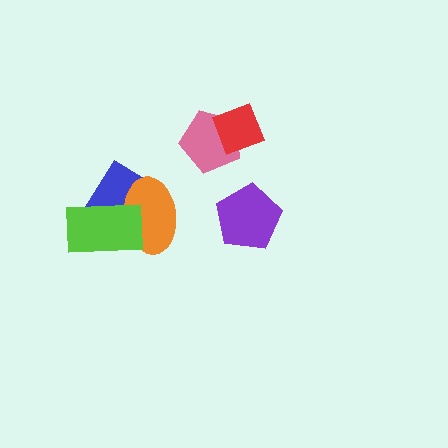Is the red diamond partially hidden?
No, no other shape covers it.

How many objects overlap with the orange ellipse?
2 objects overlap with the orange ellipse.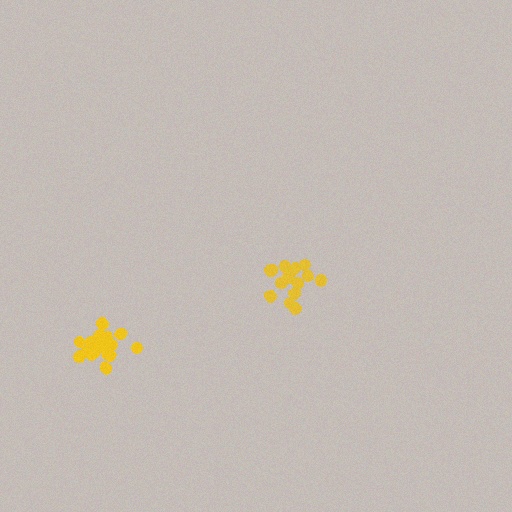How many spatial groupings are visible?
There are 2 spatial groupings.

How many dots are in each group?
Group 1: 21 dots, Group 2: 15 dots (36 total).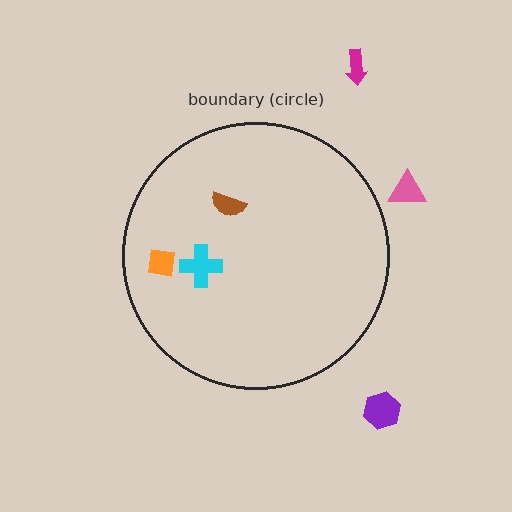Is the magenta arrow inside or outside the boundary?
Outside.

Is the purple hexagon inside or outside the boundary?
Outside.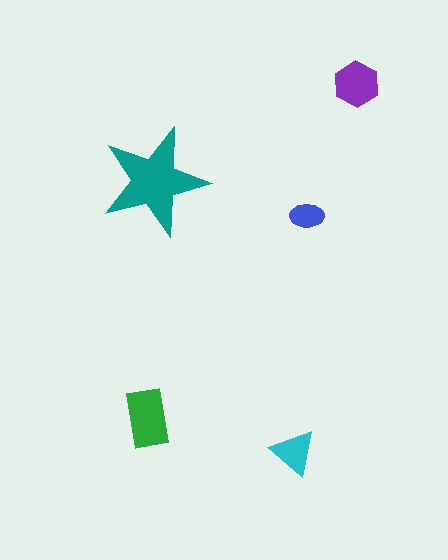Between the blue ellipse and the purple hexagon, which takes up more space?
The purple hexagon.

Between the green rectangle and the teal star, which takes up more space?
The teal star.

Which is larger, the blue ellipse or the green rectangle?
The green rectangle.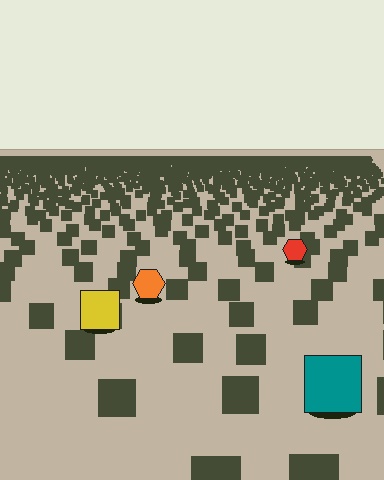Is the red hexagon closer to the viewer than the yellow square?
No. The yellow square is closer — you can tell from the texture gradient: the ground texture is coarser near it.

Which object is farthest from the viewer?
The red hexagon is farthest from the viewer. It appears smaller and the ground texture around it is denser.